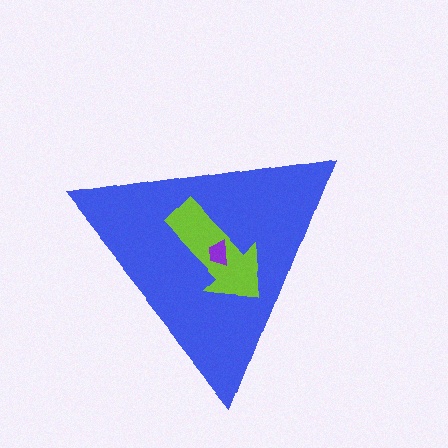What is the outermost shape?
The blue triangle.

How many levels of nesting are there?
3.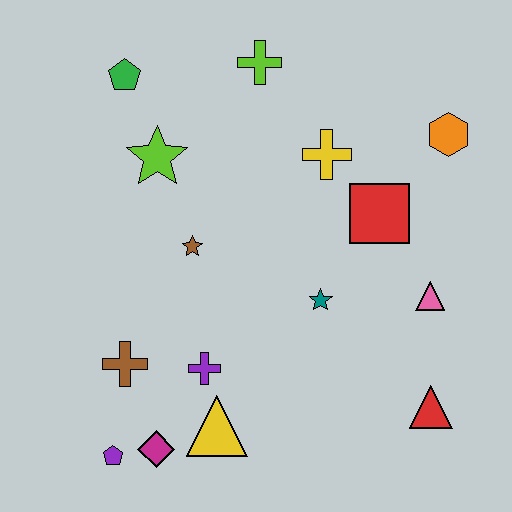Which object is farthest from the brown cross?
The orange hexagon is farthest from the brown cross.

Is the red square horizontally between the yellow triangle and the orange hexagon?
Yes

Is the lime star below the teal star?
No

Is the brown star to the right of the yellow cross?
No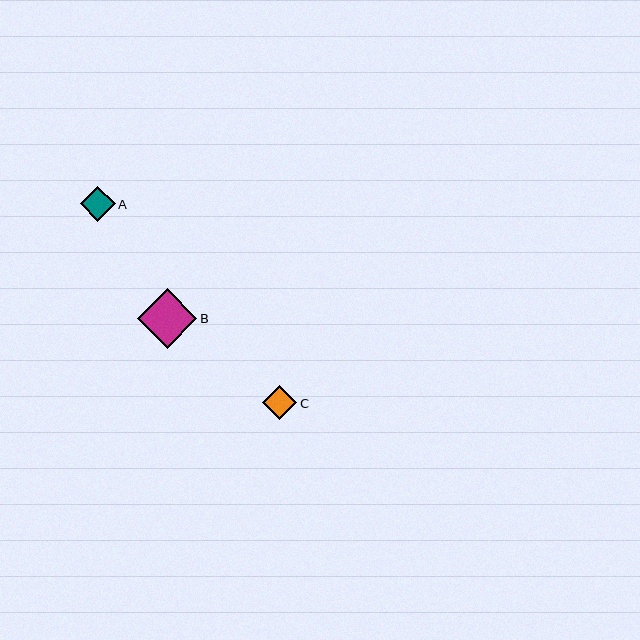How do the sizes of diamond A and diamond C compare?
Diamond A and diamond C are approximately the same size.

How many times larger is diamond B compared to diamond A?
Diamond B is approximately 1.7 times the size of diamond A.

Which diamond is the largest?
Diamond B is the largest with a size of approximately 59 pixels.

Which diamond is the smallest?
Diamond C is the smallest with a size of approximately 34 pixels.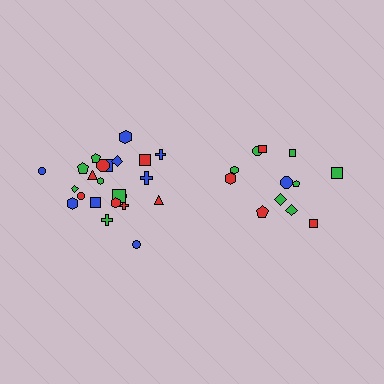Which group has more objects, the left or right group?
The left group.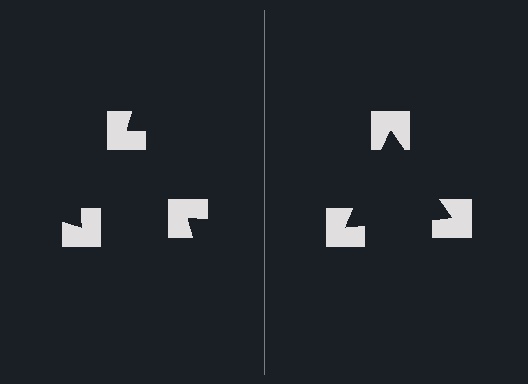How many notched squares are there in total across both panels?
6 — 3 on each side.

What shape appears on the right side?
An illusory triangle.